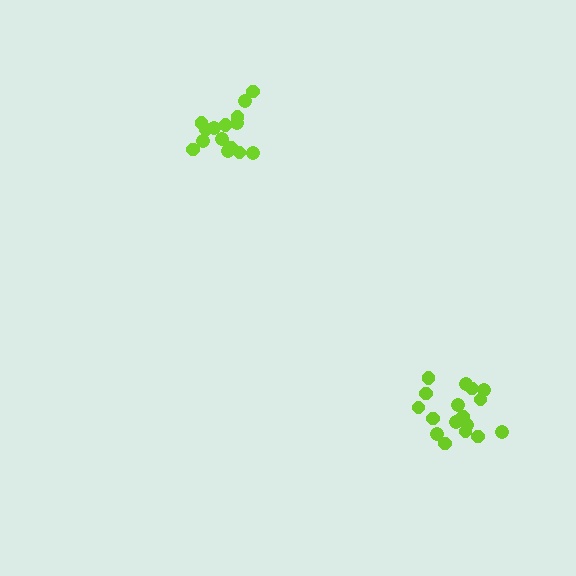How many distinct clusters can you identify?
There are 2 distinct clusters.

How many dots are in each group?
Group 1: 15 dots, Group 2: 17 dots (32 total).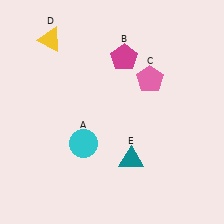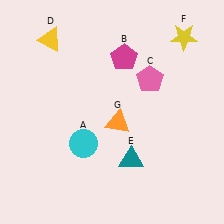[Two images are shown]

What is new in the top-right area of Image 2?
A yellow star (F) was added in the top-right area of Image 2.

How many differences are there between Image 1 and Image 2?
There are 2 differences between the two images.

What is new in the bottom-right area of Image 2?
An orange triangle (G) was added in the bottom-right area of Image 2.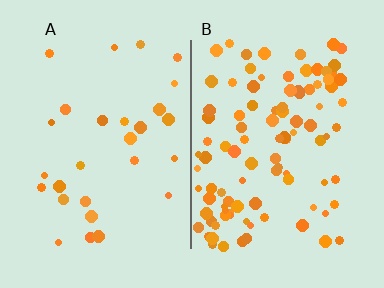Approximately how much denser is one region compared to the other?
Approximately 3.5× — region B over region A.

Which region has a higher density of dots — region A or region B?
B (the right).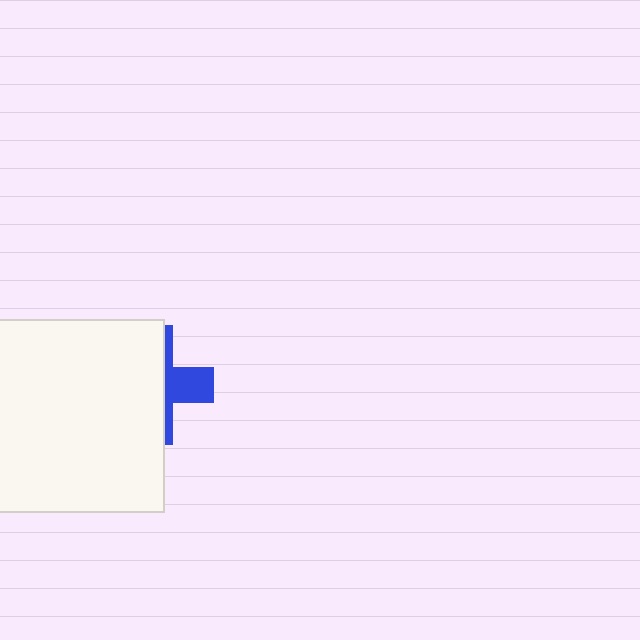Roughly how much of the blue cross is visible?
A small part of it is visible (roughly 32%).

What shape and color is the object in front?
The object in front is a white square.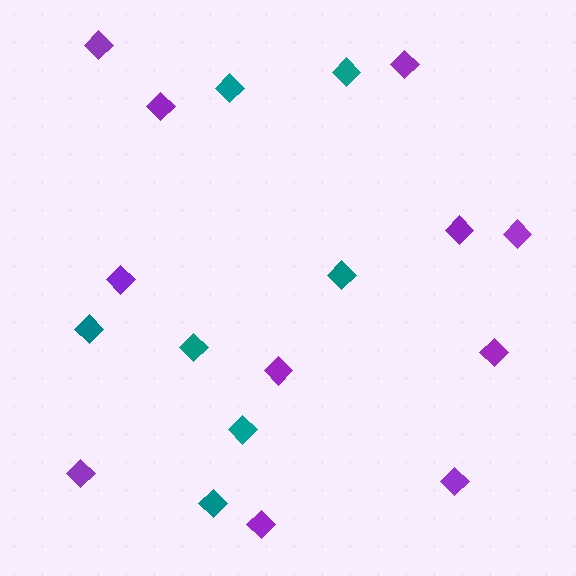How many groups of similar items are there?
There are 2 groups: one group of teal diamonds (7) and one group of purple diamonds (11).